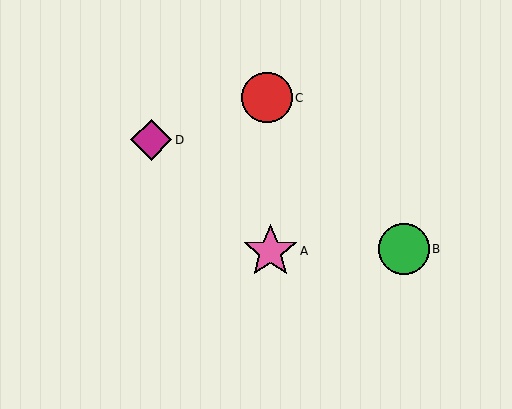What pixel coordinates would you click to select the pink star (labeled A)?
Click at (270, 251) to select the pink star A.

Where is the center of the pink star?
The center of the pink star is at (270, 251).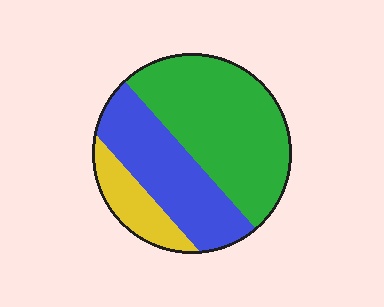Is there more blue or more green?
Green.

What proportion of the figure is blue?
Blue takes up about one third (1/3) of the figure.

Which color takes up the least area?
Yellow, at roughly 15%.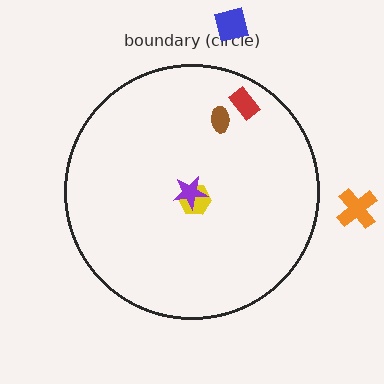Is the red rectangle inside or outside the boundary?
Inside.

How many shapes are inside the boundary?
4 inside, 2 outside.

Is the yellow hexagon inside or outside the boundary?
Inside.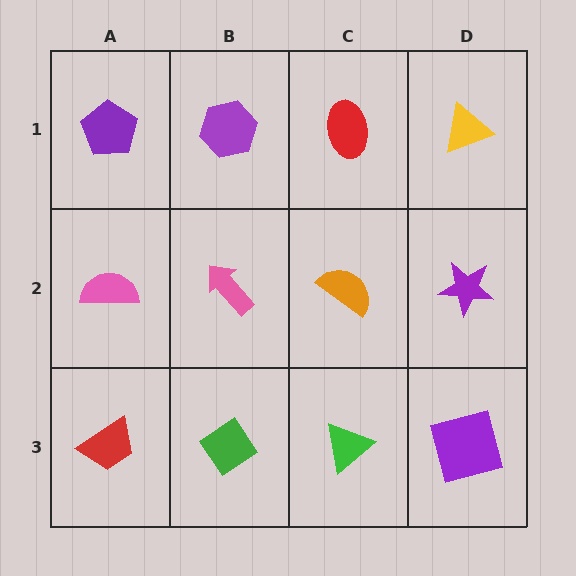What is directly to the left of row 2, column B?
A pink semicircle.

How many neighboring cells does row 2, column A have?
3.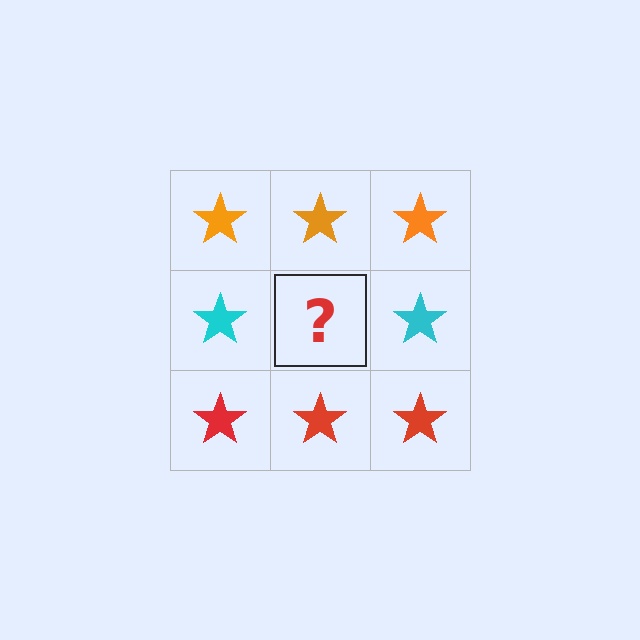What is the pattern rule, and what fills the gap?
The rule is that each row has a consistent color. The gap should be filled with a cyan star.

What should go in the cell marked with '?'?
The missing cell should contain a cyan star.